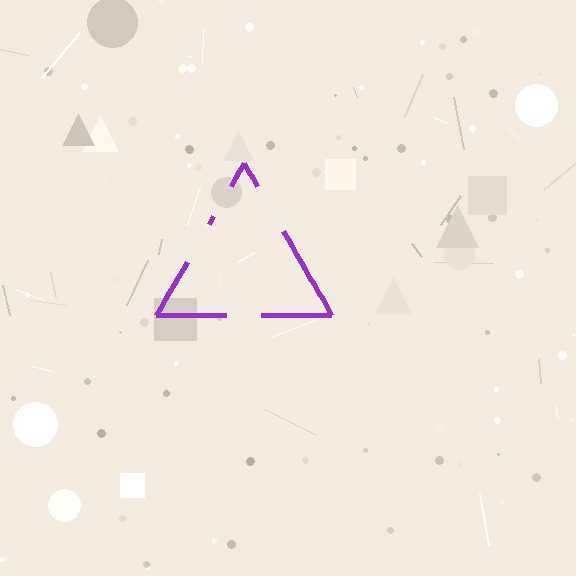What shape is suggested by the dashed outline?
The dashed outline suggests a triangle.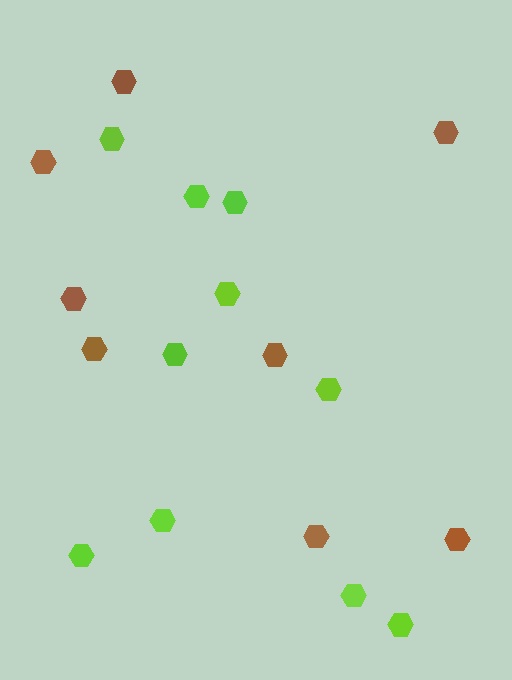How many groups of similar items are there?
There are 2 groups: one group of lime hexagons (10) and one group of brown hexagons (8).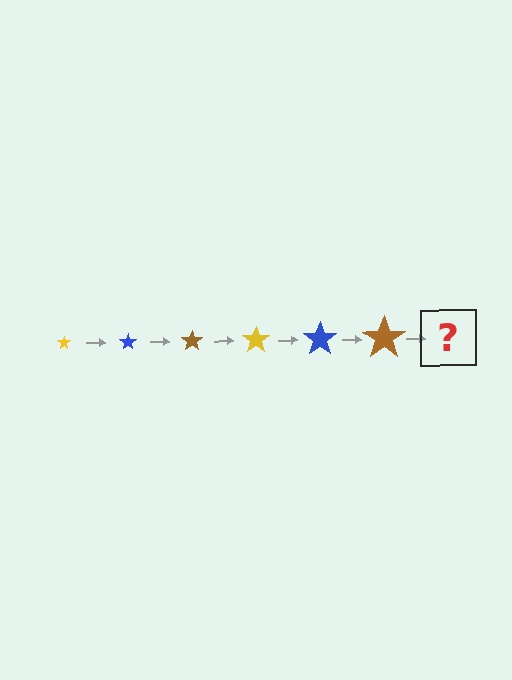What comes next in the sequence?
The next element should be a yellow star, larger than the previous one.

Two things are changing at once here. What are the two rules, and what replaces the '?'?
The two rules are that the star grows larger each step and the color cycles through yellow, blue, and brown. The '?' should be a yellow star, larger than the previous one.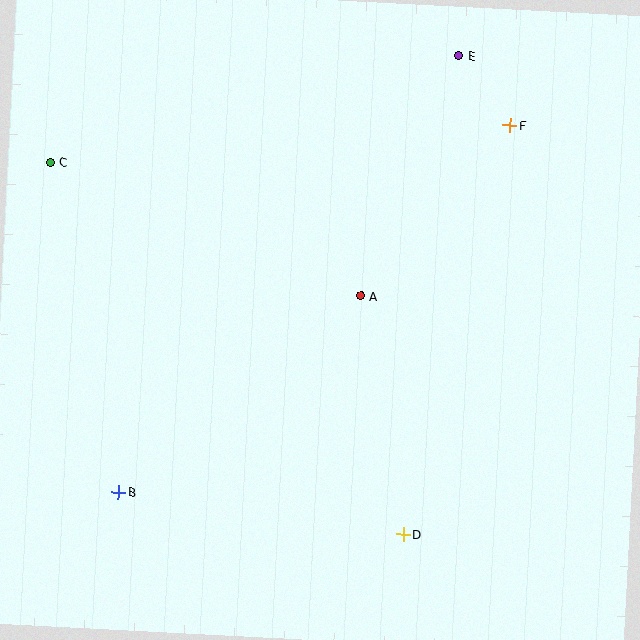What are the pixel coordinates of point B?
Point B is at (119, 492).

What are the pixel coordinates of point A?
Point A is at (361, 296).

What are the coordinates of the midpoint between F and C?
The midpoint between F and C is at (280, 144).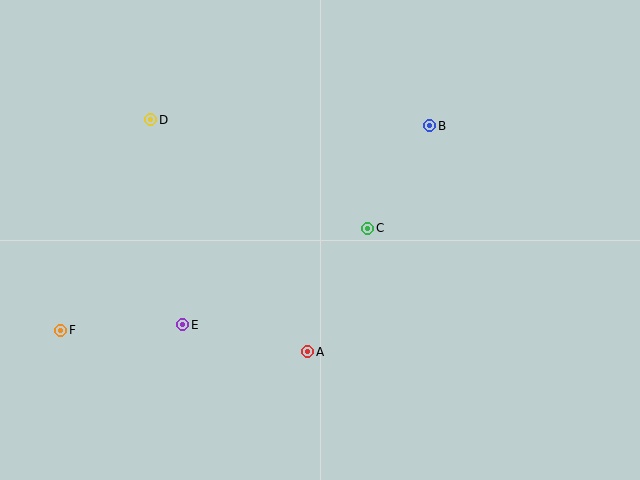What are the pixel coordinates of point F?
Point F is at (61, 330).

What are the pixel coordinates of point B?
Point B is at (430, 126).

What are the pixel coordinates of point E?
Point E is at (183, 325).